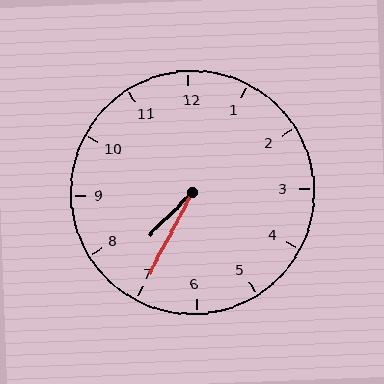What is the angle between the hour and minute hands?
Approximately 18 degrees.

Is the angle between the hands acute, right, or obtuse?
It is acute.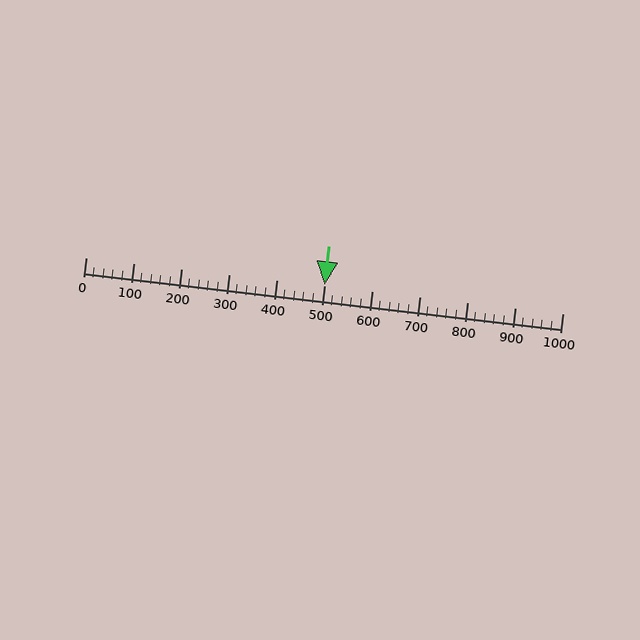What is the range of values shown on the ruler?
The ruler shows values from 0 to 1000.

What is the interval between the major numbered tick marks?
The major tick marks are spaced 100 units apart.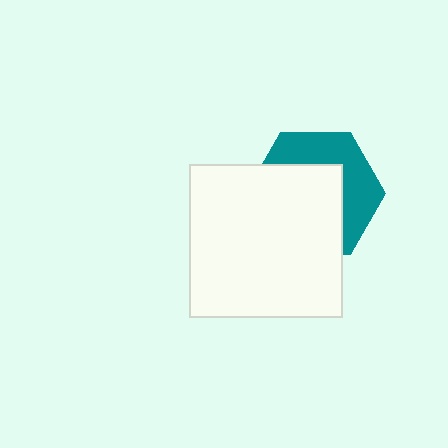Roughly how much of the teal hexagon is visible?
A small part of it is visible (roughly 41%).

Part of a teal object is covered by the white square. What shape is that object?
It is a hexagon.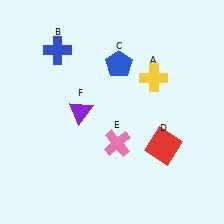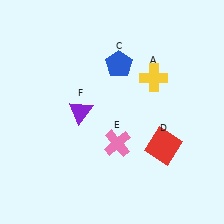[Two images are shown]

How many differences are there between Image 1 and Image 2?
There is 1 difference between the two images.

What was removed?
The blue cross (B) was removed in Image 2.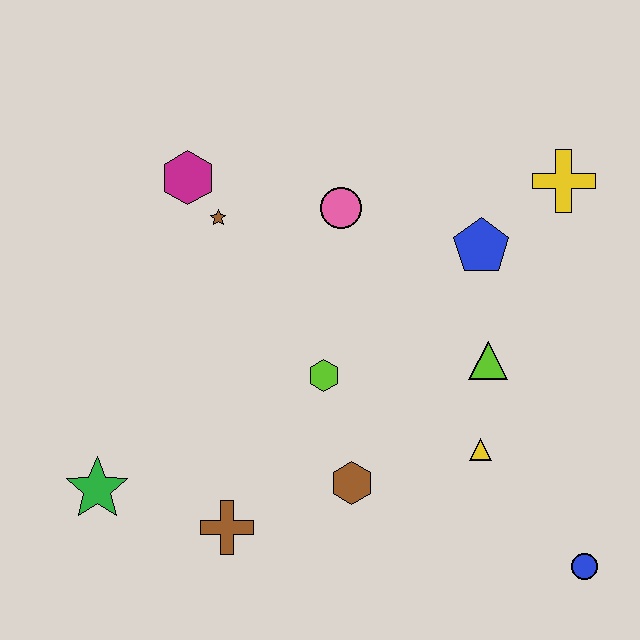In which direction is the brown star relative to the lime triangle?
The brown star is to the left of the lime triangle.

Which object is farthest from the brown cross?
The yellow cross is farthest from the brown cross.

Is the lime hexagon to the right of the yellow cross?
No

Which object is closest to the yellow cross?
The blue pentagon is closest to the yellow cross.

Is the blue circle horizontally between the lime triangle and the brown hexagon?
No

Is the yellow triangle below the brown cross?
No